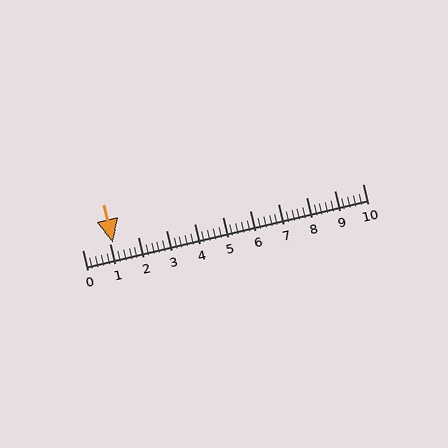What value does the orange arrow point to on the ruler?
The orange arrow points to approximately 1.1.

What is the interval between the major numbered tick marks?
The major tick marks are spaced 1 units apart.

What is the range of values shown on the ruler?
The ruler shows values from 0 to 10.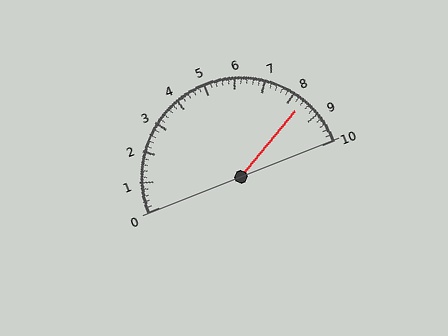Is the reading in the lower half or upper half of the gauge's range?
The reading is in the upper half of the range (0 to 10).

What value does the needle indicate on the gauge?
The needle indicates approximately 8.4.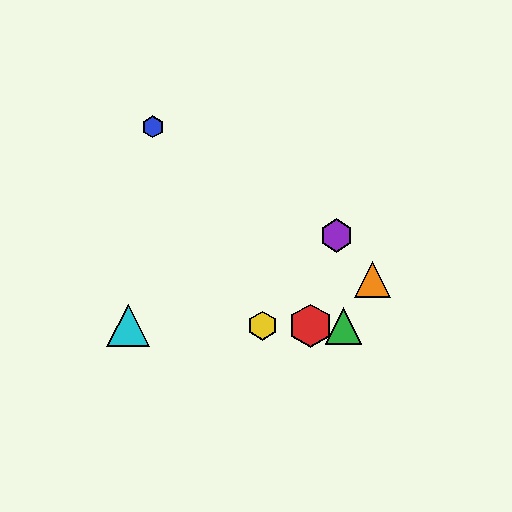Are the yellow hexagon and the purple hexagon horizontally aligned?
No, the yellow hexagon is at y≈326 and the purple hexagon is at y≈235.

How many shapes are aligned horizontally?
4 shapes (the red hexagon, the green triangle, the yellow hexagon, the cyan triangle) are aligned horizontally.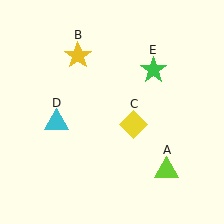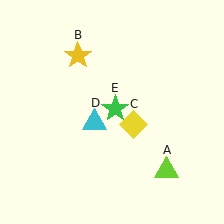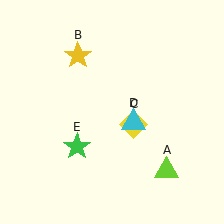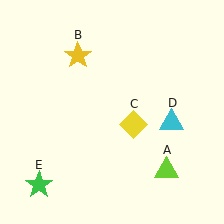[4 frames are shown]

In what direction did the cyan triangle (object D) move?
The cyan triangle (object D) moved right.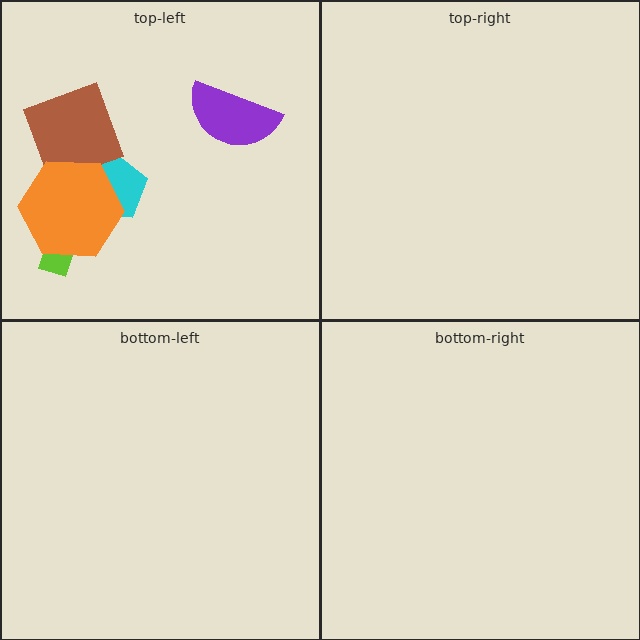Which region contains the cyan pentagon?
The top-left region.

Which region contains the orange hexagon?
The top-left region.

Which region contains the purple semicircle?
The top-left region.